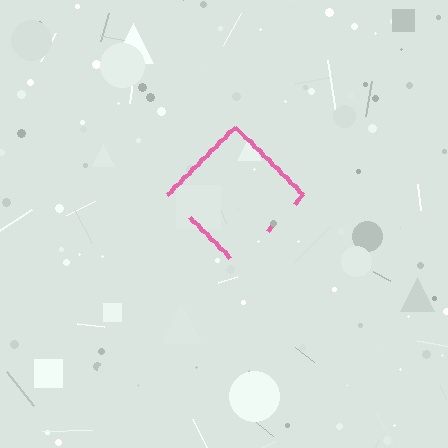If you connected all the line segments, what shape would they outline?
They would outline a diamond.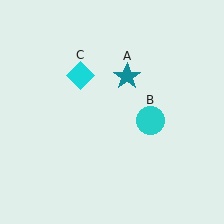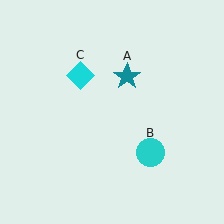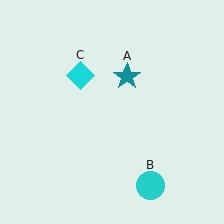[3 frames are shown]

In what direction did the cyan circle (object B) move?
The cyan circle (object B) moved down.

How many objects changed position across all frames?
1 object changed position: cyan circle (object B).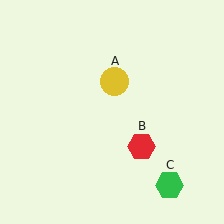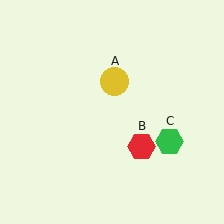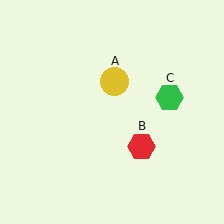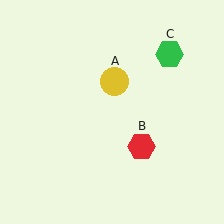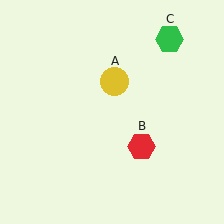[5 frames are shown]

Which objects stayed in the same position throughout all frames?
Yellow circle (object A) and red hexagon (object B) remained stationary.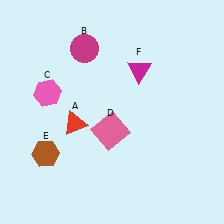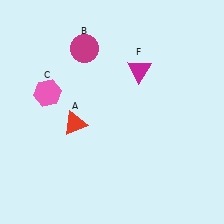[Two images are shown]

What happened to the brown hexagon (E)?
The brown hexagon (E) was removed in Image 2. It was in the bottom-left area of Image 1.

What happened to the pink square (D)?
The pink square (D) was removed in Image 2. It was in the bottom-left area of Image 1.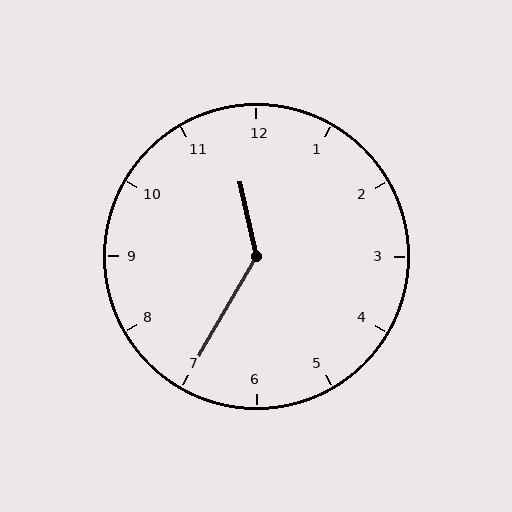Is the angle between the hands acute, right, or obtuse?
It is obtuse.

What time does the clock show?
11:35.